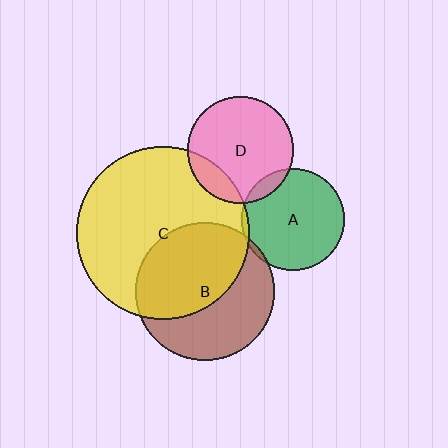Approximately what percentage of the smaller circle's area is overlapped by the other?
Approximately 5%.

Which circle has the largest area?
Circle C (yellow).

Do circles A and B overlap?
Yes.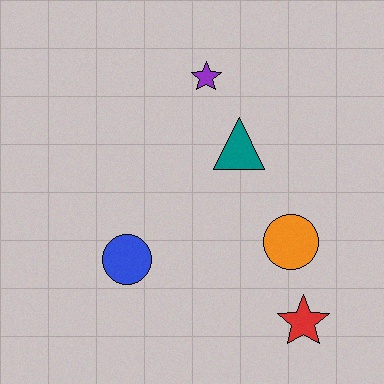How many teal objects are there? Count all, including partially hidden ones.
There is 1 teal object.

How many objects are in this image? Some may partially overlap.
There are 5 objects.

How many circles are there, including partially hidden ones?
There are 2 circles.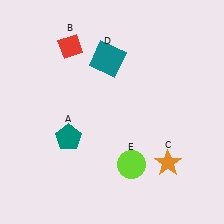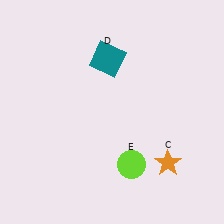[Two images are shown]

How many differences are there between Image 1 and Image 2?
There are 2 differences between the two images.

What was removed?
The red diamond (B), the teal pentagon (A) were removed in Image 2.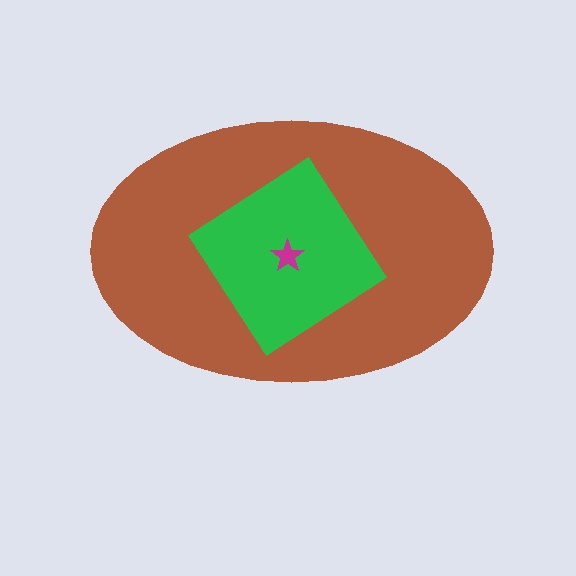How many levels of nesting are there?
3.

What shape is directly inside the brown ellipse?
The green diamond.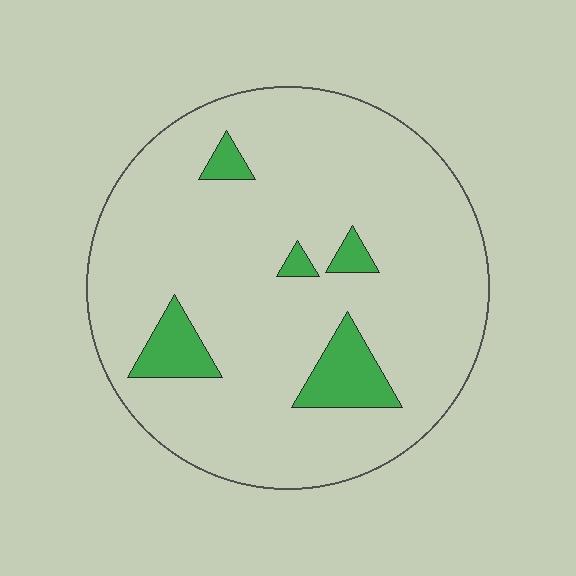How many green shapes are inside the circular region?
5.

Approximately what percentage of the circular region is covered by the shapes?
Approximately 10%.